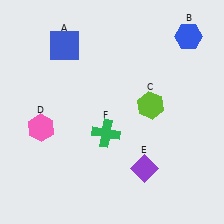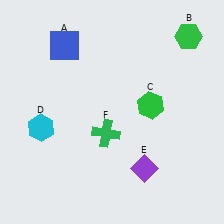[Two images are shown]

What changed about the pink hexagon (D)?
In Image 1, D is pink. In Image 2, it changed to cyan.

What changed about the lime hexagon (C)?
In Image 1, C is lime. In Image 2, it changed to green.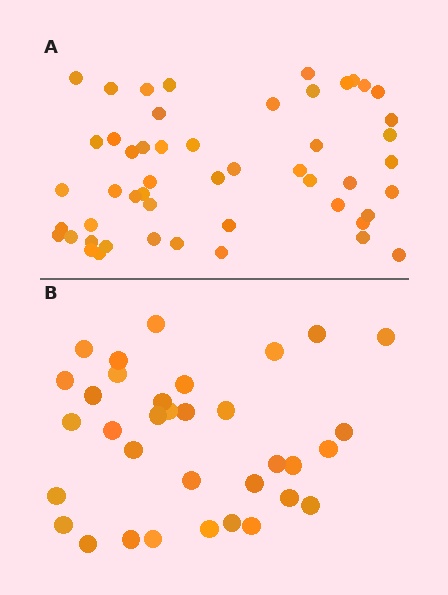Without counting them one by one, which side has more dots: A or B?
Region A (the top region) has more dots.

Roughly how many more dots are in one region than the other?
Region A has approximately 15 more dots than region B.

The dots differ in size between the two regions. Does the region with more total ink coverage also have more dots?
No. Region B has more total ink coverage because its dots are larger, but region A actually contains more individual dots. Total area can be misleading — the number of items is what matters here.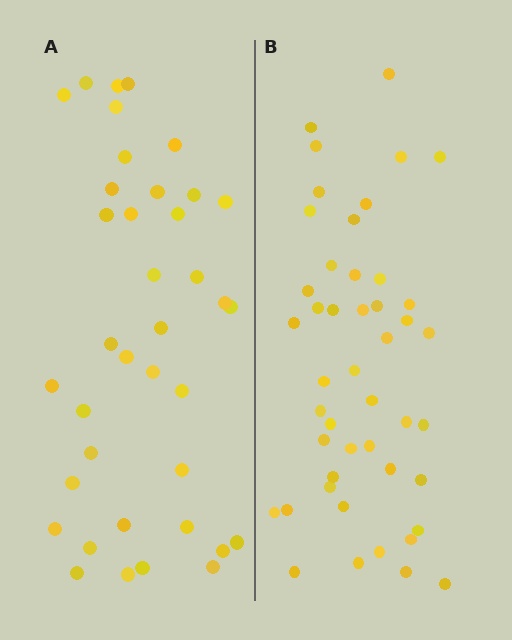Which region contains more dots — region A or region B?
Region B (the right region) has more dots.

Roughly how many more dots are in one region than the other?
Region B has roughly 8 or so more dots than region A.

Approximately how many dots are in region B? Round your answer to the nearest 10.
About 50 dots. (The exact count is 46, which rounds to 50.)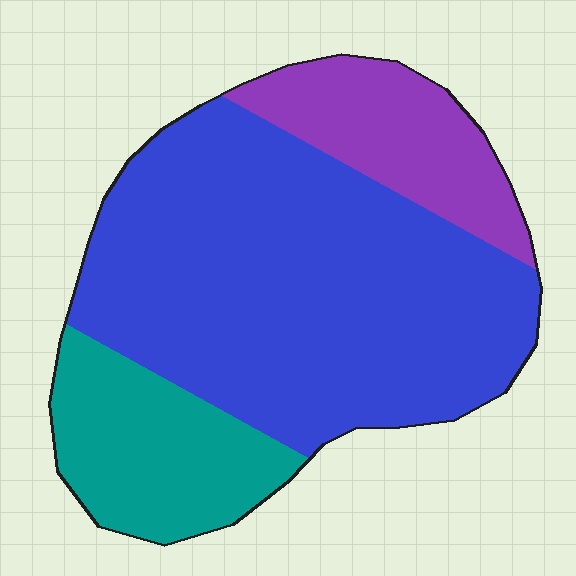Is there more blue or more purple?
Blue.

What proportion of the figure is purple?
Purple takes up about one sixth (1/6) of the figure.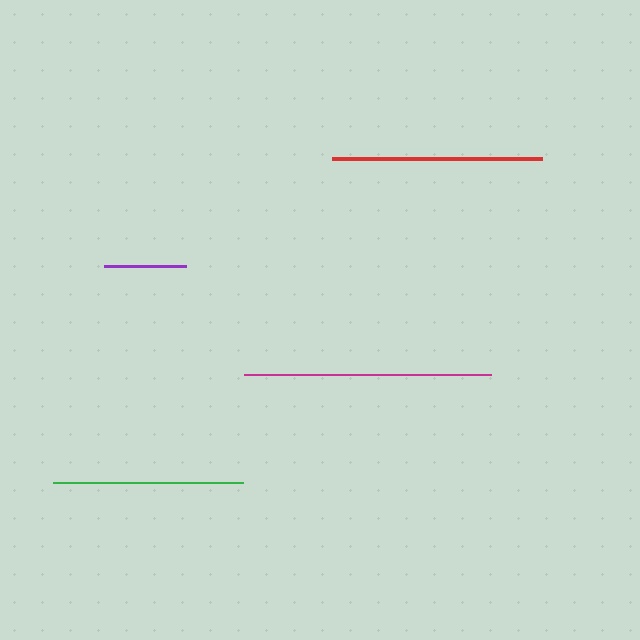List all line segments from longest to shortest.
From longest to shortest: magenta, red, green, purple.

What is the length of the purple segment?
The purple segment is approximately 82 pixels long.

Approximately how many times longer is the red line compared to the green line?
The red line is approximately 1.1 times the length of the green line.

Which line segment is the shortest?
The purple line is the shortest at approximately 82 pixels.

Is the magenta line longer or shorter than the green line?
The magenta line is longer than the green line.